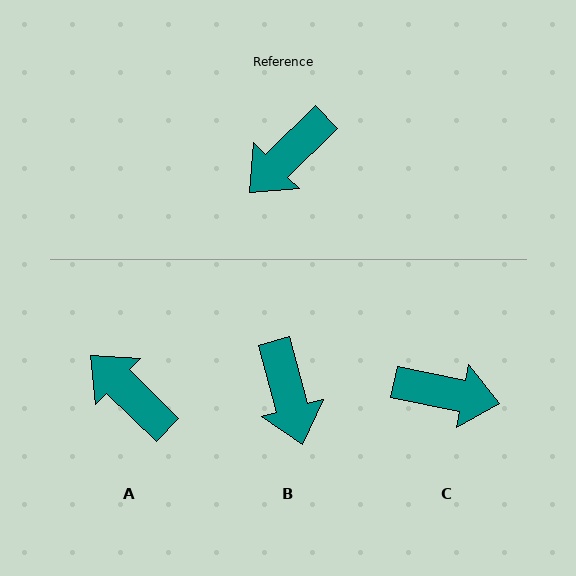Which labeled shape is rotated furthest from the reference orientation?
C, about 124 degrees away.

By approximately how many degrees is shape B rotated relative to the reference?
Approximately 61 degrees counter-clockwise.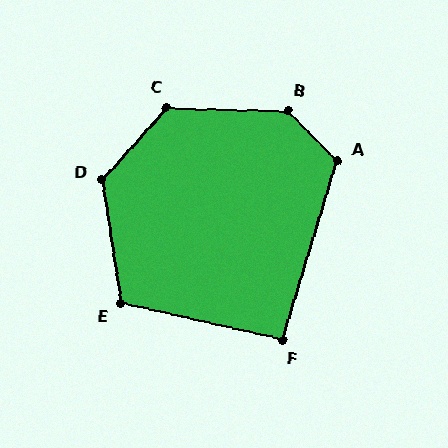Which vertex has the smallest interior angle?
F, at approximately 94 degrees.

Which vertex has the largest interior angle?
B, at approximately 136 degrees.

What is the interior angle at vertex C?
Approximately 130 degrees (obtuse).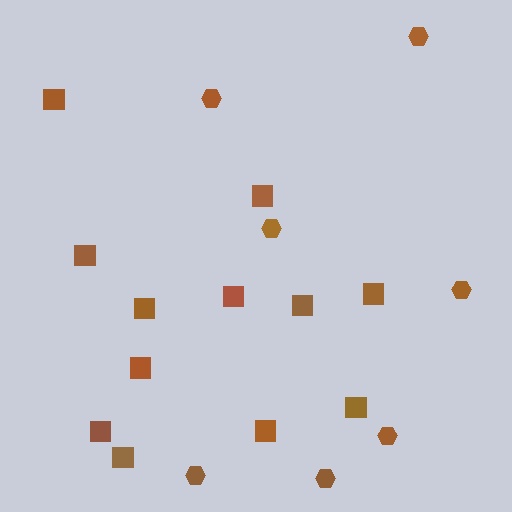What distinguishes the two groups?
There are 2 groups: one group of hexagons (7) and one group of squares (12).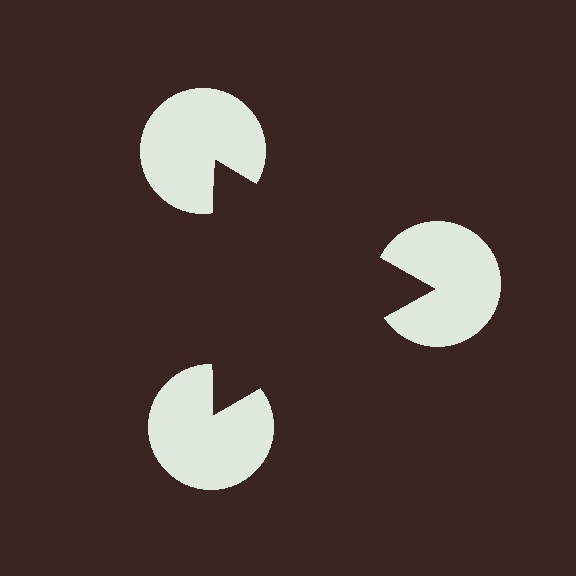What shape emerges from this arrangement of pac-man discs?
An illusory triangle — its edges are inferred from the aligned wedge cuts in the pac-man discs, not physically drawn.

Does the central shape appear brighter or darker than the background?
It typically appears slightly darker than the background, even though no actual brightness change is drawn.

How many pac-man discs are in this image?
There are 3 — one at each vertex of the illusory triangle.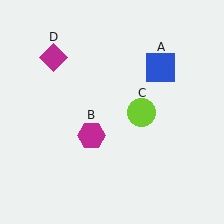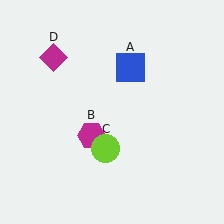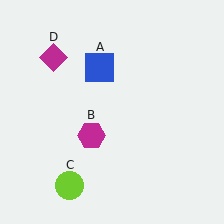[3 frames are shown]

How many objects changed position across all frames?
2 objects changed position: blue square (object A), lime circle (object C).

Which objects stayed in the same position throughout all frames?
Magenta hexagon (object B) and magenta diamond (object D) remained stationary.